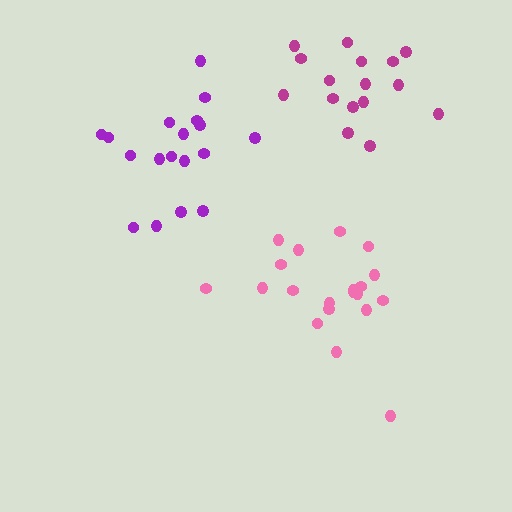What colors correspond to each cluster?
The clusters are colored: purple, pink, magenta.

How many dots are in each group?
Group 1: 18 dots, Group 2: 20 dots, Group 3: 16 dots (54 total).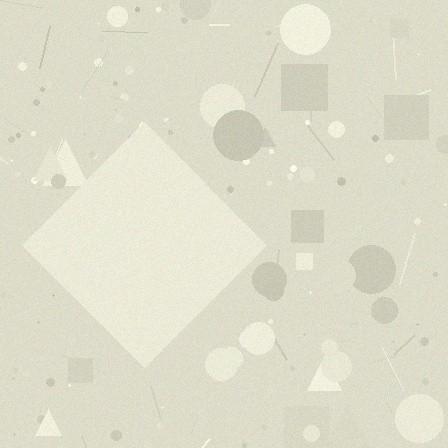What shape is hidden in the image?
A diamond is hidden in the image.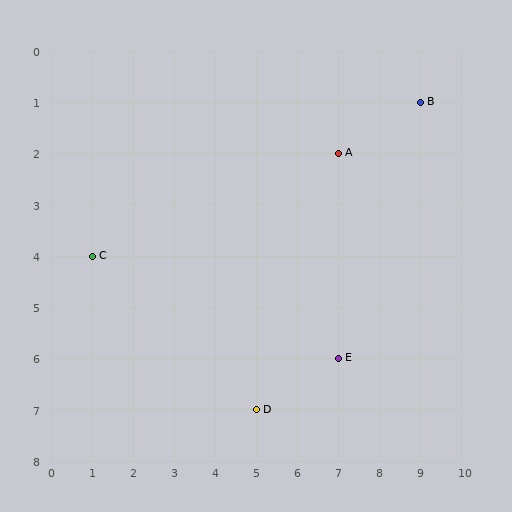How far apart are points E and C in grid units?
Points E and C are 6 columns and 2 rows apart (about 6.3 grid units diagonally).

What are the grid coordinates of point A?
Point A is at grid coordinates (7, 2).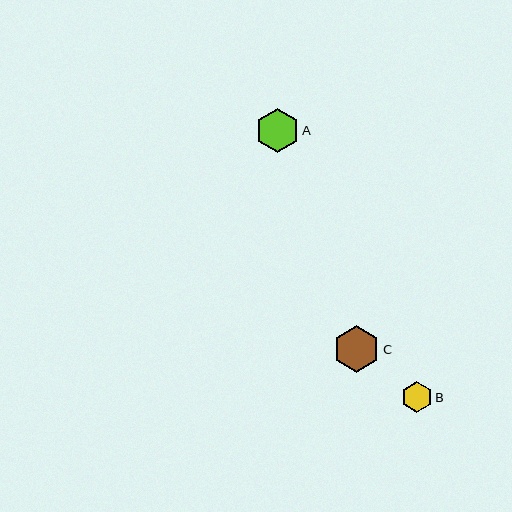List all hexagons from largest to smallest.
From largest to smallest: C, A, B.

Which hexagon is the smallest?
Hexagon B is the smallest with a size of approximately 31 pixels.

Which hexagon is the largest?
Hexagon C is the largest with a size of approximately 47 pixels.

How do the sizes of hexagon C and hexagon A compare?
Hexagon C and hexagon A are approximately the same size.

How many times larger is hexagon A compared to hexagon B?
Hexagon A is approximately 1.4 times the size of hexagon B.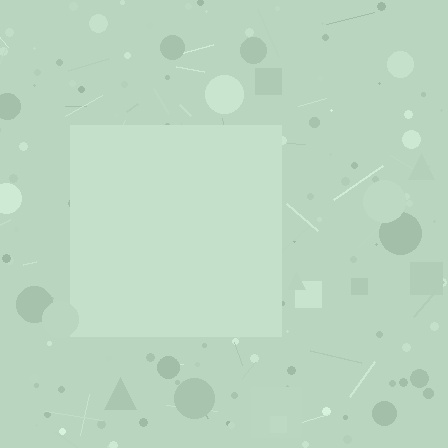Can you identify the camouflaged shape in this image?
The camouflaged shape is a square.